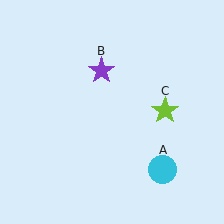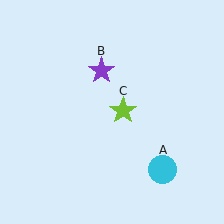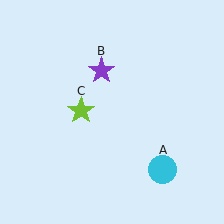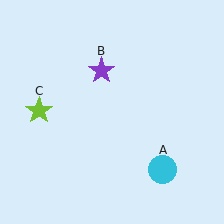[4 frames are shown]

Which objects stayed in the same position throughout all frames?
Cyan circle (object A) and purple star (object B) remained stationary.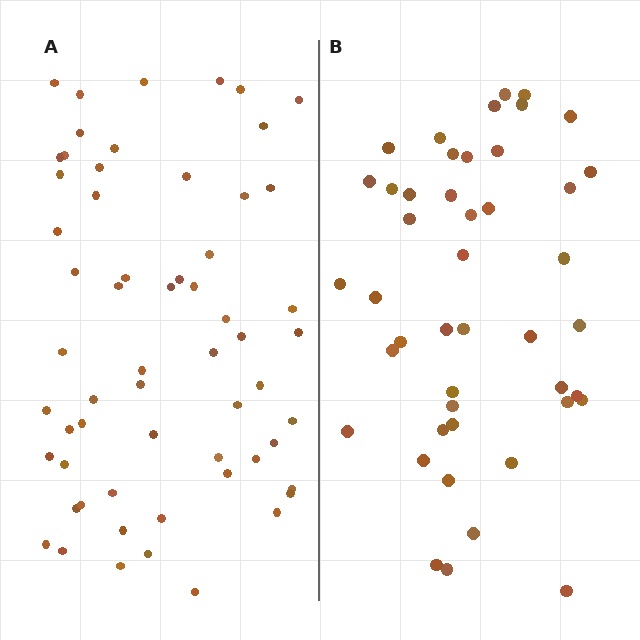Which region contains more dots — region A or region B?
Region A (the left region) has more dots.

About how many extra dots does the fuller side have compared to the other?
Region A has approximately 15 more dots than region B.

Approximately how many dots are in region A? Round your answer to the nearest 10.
About 60 dots.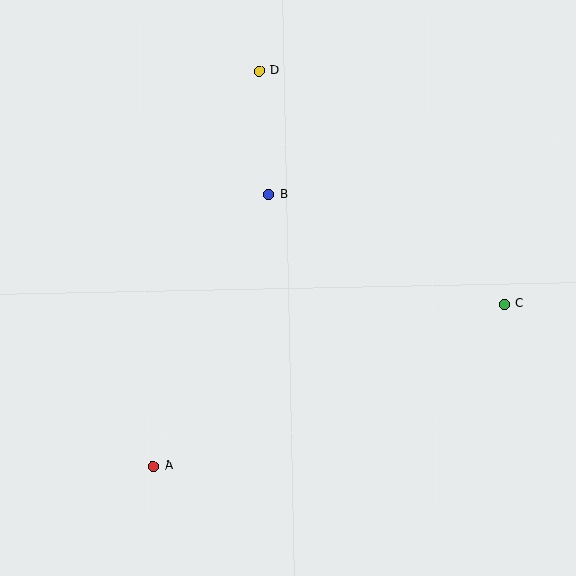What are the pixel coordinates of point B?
Point B is at (269, 195).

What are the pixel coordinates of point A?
Point A is at (153, 466).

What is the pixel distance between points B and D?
The distance between B and D is 124 pixels.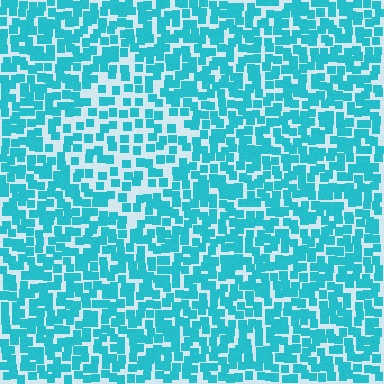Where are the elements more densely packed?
The elements are more densely packed outside the diamond boundary.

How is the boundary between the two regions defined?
The boundary is defined by a change in element density (approximately 1.7x ratio). All elements are the same color, size, and shape.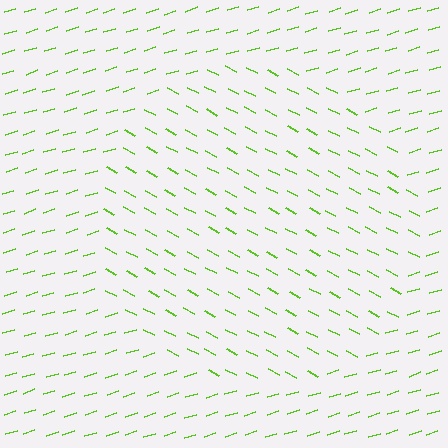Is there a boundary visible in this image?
Yes, there is a texture boundary formed by a change in line orientation.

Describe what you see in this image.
The image is filled with small lime line segments. A circle region in the image has lines oriented differently from the surrounding lines, creating a visible texture boundary.